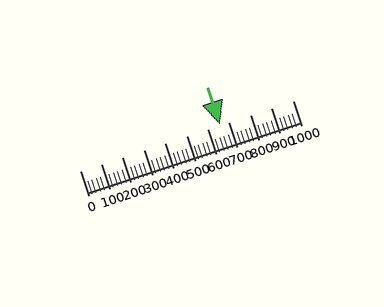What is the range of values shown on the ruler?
The ruler shows values from 0 to 1000.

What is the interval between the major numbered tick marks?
The major tick marks are spaced 100 units apart.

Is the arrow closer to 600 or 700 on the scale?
The arrow is closer to 700.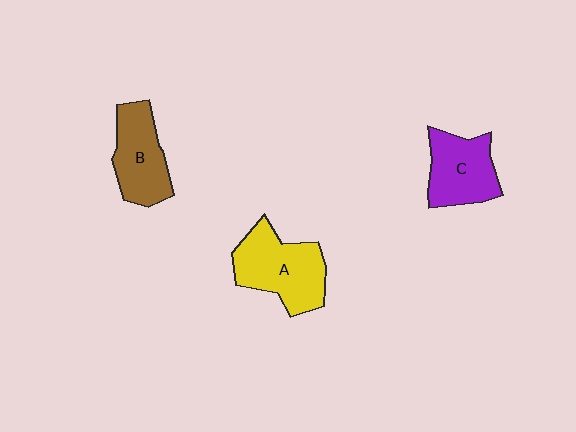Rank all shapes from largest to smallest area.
From largest to smallest: A (yellow), C (purple), B (brown).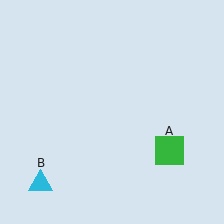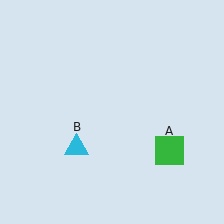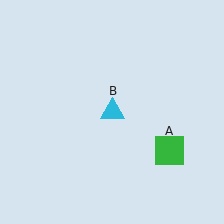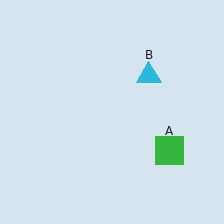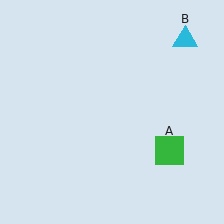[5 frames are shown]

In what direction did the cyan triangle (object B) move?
The cyan triangle (object B) moved up and to the right.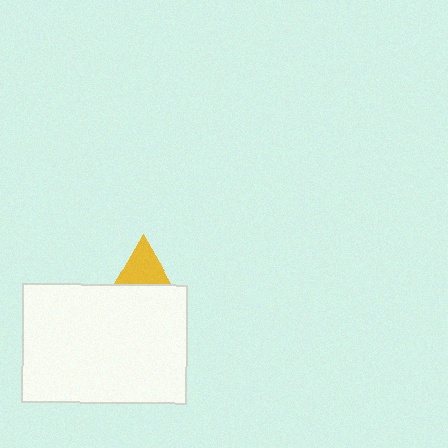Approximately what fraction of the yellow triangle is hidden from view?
Roughly 60% of the yellow triangle is hidden behind the white rectangle.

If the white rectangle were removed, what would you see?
You would see the complete yellow triangle.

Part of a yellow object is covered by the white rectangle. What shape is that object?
It is a triangle.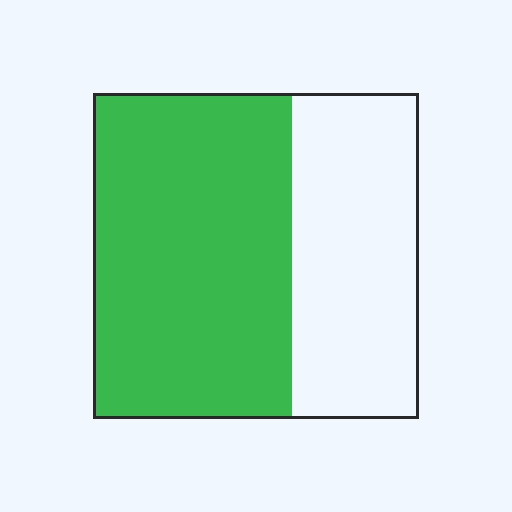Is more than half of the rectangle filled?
Yes.